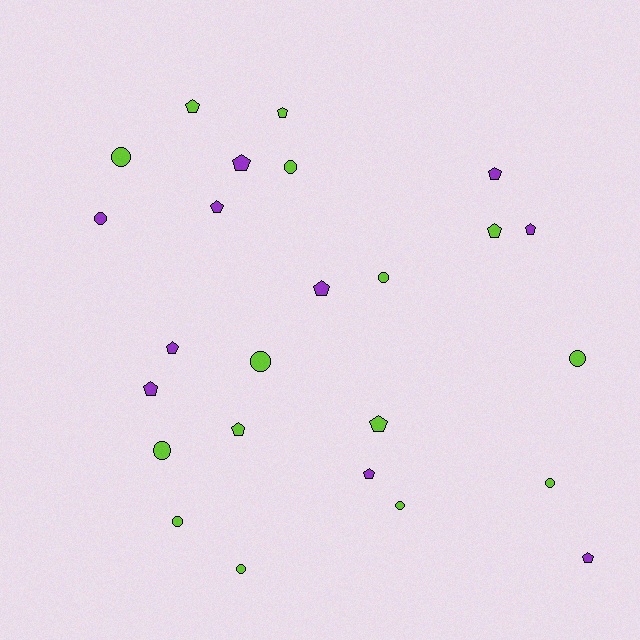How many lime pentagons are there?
There are 5 lime pentagons.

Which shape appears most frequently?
Pentagon, with 14 objects.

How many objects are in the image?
There are 25 objects.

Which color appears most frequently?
Lime, with 15 objects.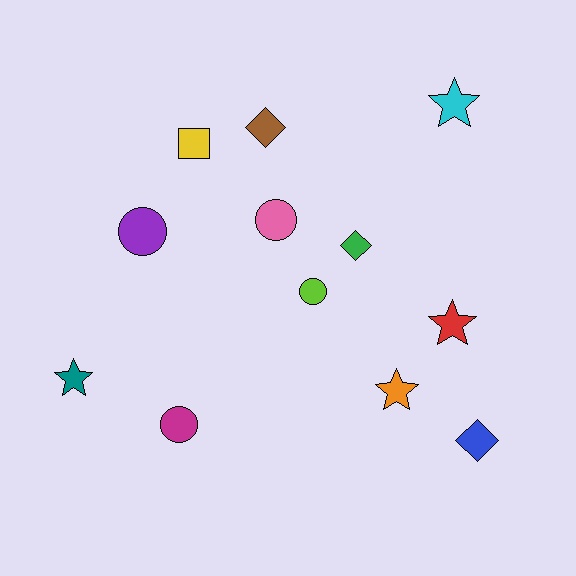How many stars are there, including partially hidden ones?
There are 4 stars.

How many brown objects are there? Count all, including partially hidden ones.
There is 1 brown object.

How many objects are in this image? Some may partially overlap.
There are 12 objects.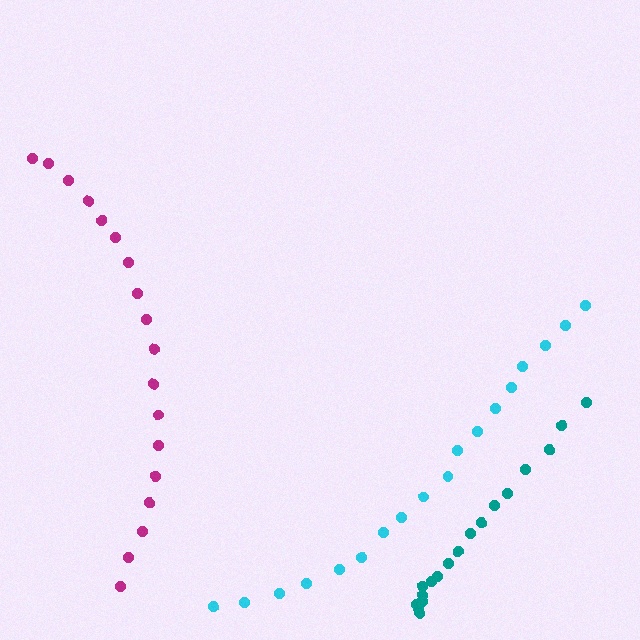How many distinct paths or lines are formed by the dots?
There are 3 distinct paths.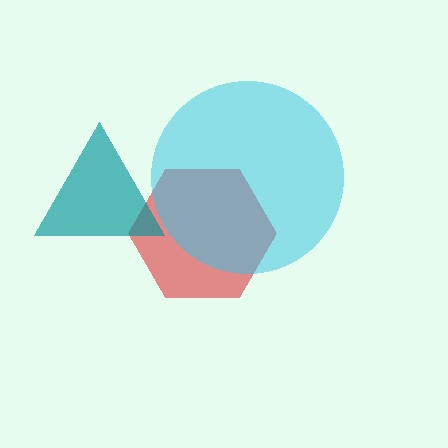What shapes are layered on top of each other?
The layered shapes are: a red hexagon, a cyan circle, a teal triangle.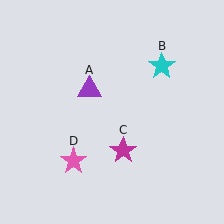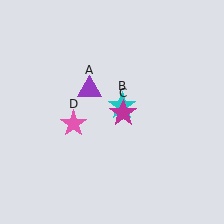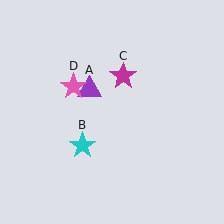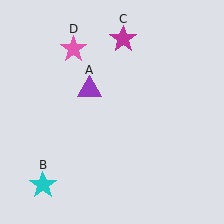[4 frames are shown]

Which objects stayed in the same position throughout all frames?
Purple triangle (object A) remained stationary.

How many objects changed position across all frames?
3 objects changed position: cyan star (object B), magenta star (object C), pink star (object D).